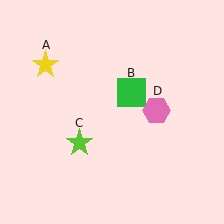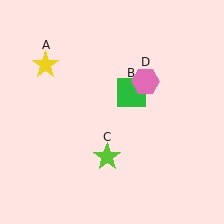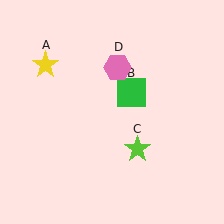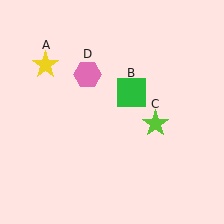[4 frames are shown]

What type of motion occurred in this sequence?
The lime star (object C), pink hexagon (object D) rotated counterclockwise around the center of the scene.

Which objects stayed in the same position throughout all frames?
Yellow star (object A) and green square (object B) remained stationary.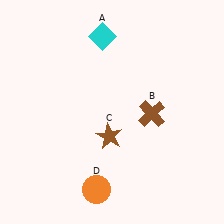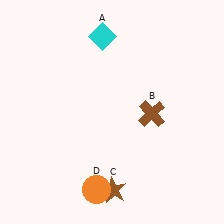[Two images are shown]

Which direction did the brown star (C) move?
The brown star (C) moved down.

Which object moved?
The brown star (C) moved down.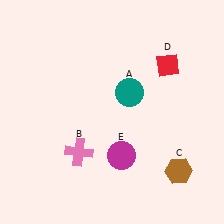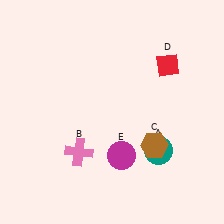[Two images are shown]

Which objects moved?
The objects that moved are: the teal circle (A), the brown hexagon (C).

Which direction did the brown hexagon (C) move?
The brown hexagon (C) moved up.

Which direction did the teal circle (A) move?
The teal circle (A) moved down.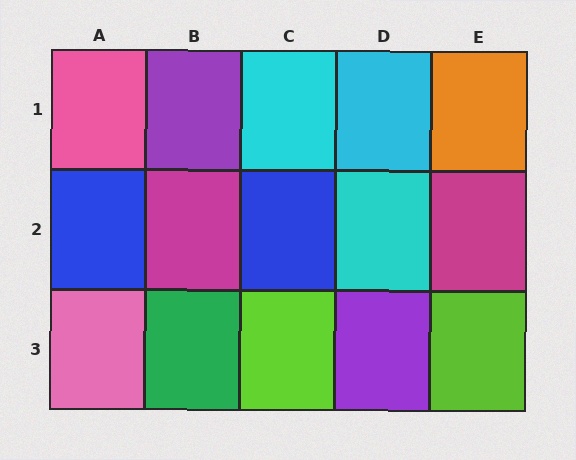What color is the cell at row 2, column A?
Blue.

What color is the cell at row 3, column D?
Purple.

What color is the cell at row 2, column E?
Magenta.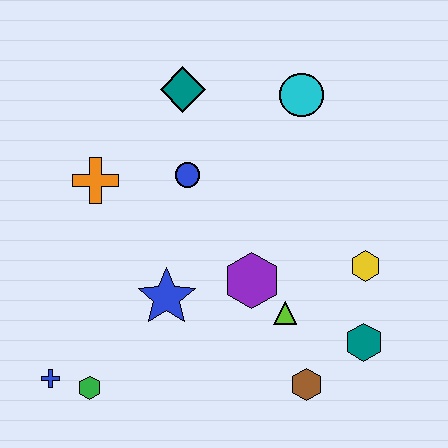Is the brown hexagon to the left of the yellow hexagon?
Yes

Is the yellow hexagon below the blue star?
No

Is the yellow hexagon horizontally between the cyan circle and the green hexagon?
No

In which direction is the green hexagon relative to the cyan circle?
The green hexagon is below the cyan circle.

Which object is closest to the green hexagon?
The blue cross is closest to the green hexagon.